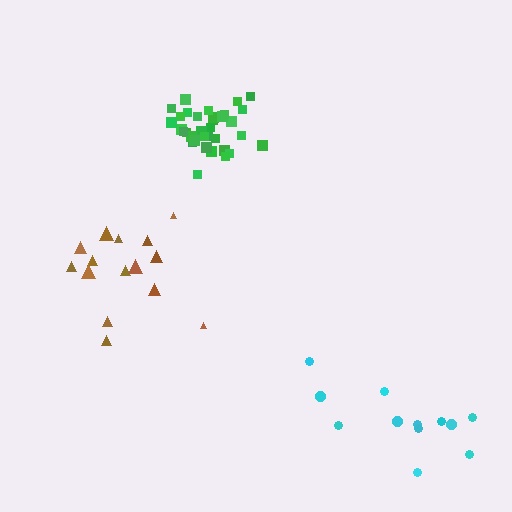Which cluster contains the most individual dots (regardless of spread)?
Green (34).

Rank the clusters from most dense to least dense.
green, brown, cyan.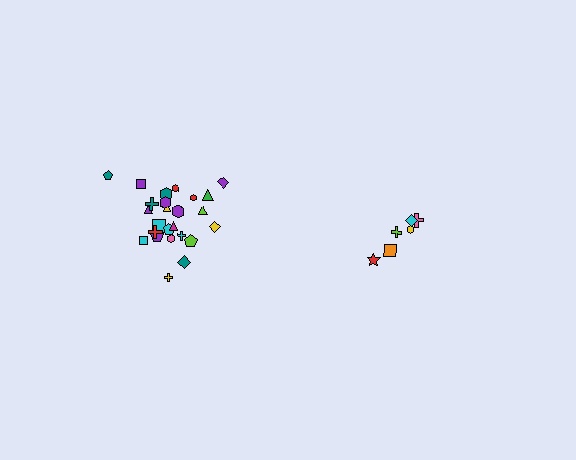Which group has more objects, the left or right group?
The left group.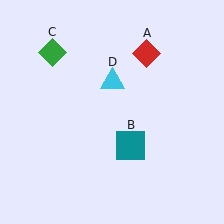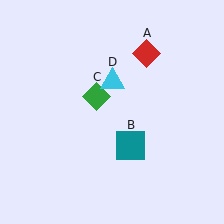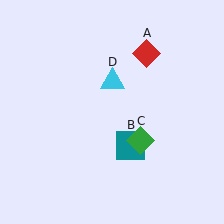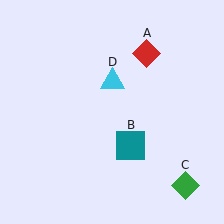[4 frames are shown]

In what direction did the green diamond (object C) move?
The green diamond (object C) moved down and to the right.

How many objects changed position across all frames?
1 object changed position: green diamond (object C).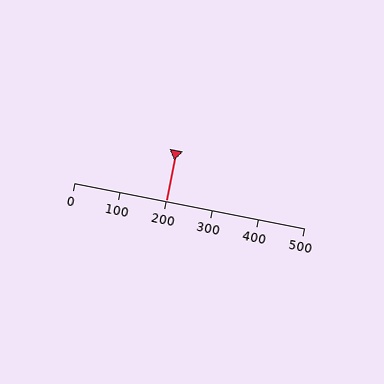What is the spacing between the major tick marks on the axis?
The major ticks are spaced 100 apart.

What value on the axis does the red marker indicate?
The marker indicates approximately 200.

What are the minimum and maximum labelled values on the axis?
The axis runs from 0 to 500.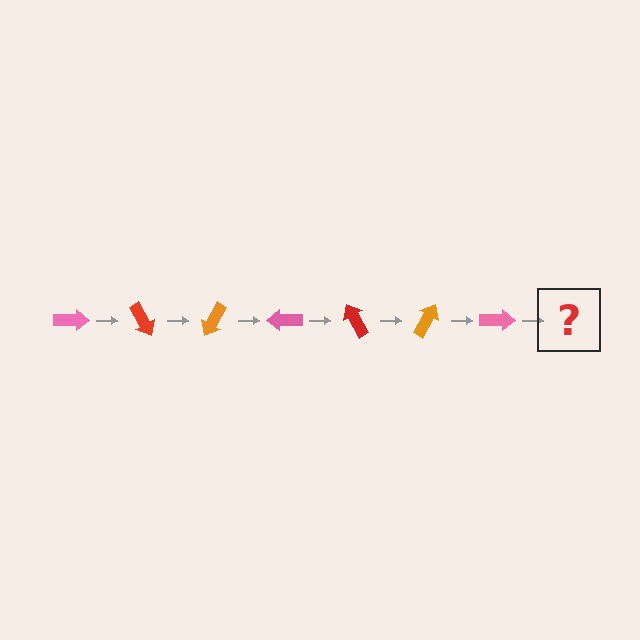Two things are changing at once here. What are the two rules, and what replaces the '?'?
The two rules are that it rotates 60 degrees each step and the color cycles through pink, red, and orange. The '?' should be a red arrow, rotated 420 degrees from the start.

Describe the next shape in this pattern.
It should be a red arrow, rotated 420 degrees from the start.